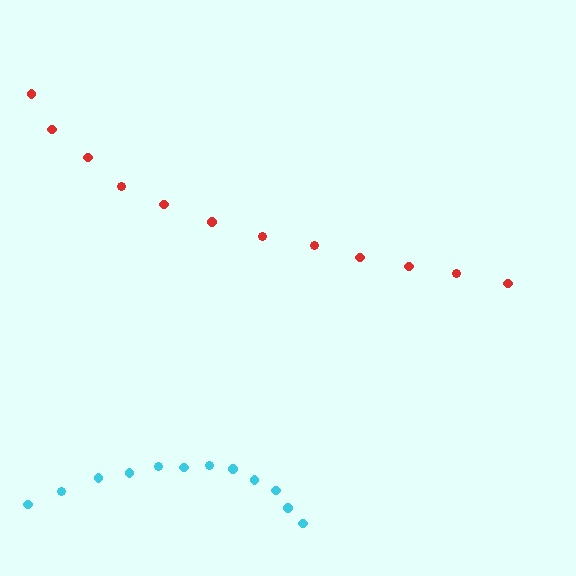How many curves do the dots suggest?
There are 2 distinct paths.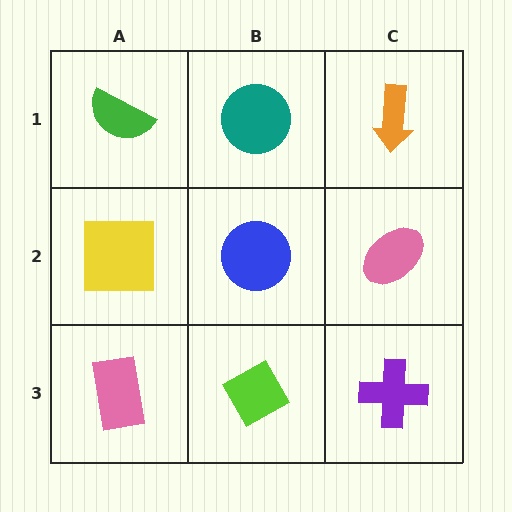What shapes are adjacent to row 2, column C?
An orange arrow (row 1, column C), a purple cross (row 3, column C), a blue circle (row 2, column B).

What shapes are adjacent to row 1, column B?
A blue circle (row 2, column B), a green semicircle (row 1, column A), an orange arrow (row 1, column C).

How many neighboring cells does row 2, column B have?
4.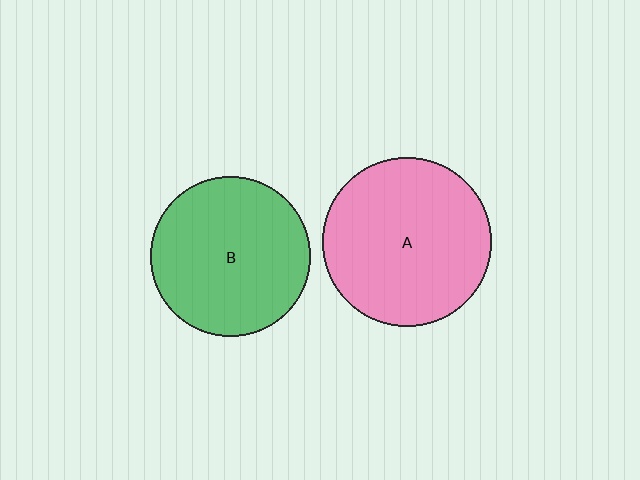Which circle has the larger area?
Circle A (pink).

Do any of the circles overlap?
No, none of the circles overlap.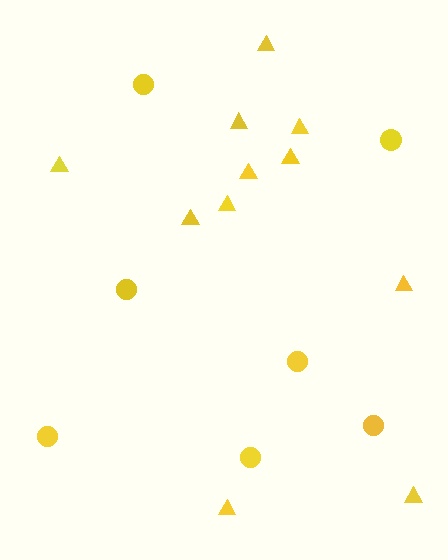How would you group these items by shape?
There are 2 groups: one group of triangles (11) and one group of circles (7).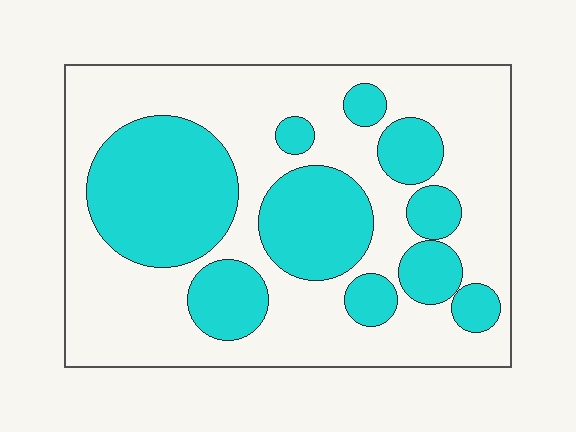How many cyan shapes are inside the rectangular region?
10.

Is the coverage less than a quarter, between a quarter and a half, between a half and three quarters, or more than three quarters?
Between a quarter and a half.